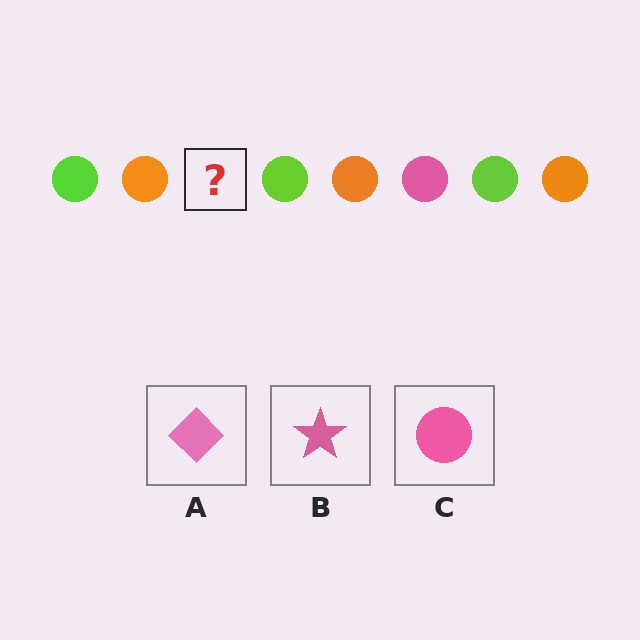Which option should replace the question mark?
Option C.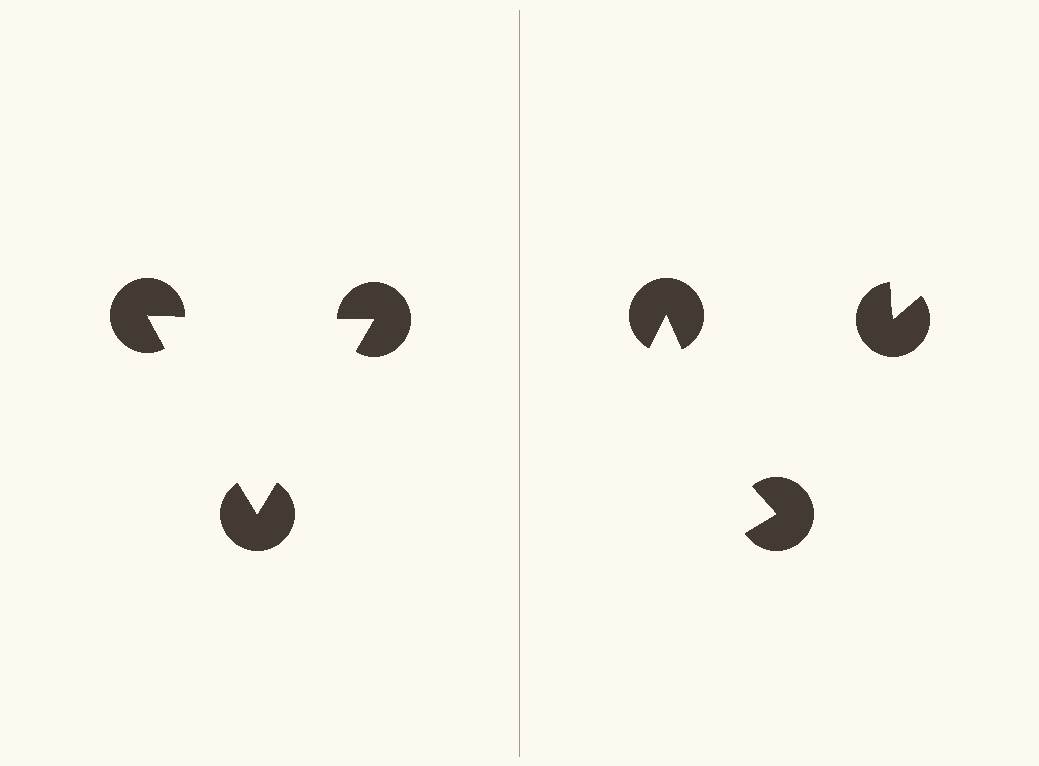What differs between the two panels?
The pac-man discs are positioned identically on both sides; only the wedge orientations differ. On the left they align to a triangle; on the right they are misaligned.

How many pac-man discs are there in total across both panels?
6 — 3 on each side.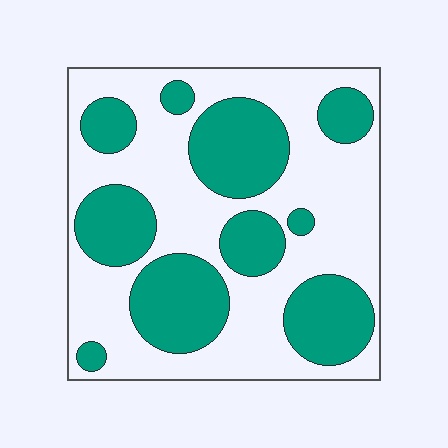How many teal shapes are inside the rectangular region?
10.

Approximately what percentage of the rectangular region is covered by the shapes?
Approximately 40%.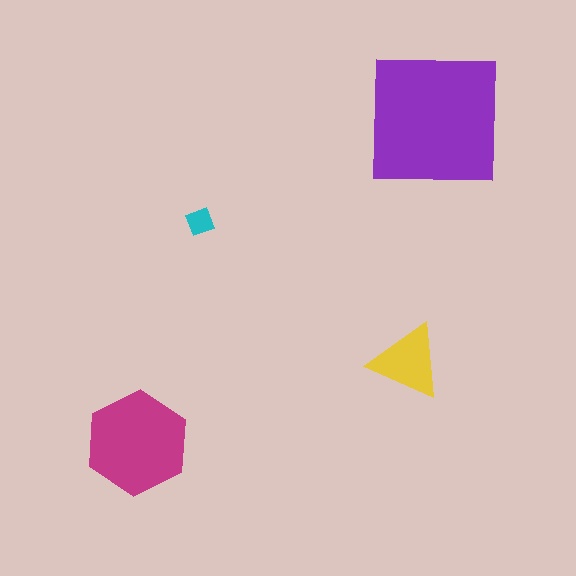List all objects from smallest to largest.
The cyan diamond, the yellow triangle, the magenta hexagon, the purple square.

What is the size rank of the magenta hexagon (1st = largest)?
2nd.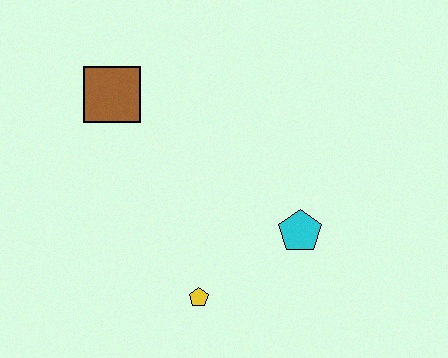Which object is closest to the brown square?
The yellow pentagon is closest to the brown square.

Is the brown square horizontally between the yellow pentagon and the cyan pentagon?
No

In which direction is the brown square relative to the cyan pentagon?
The brown square is to the left of the cyan pentagon.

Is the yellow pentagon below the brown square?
Yes